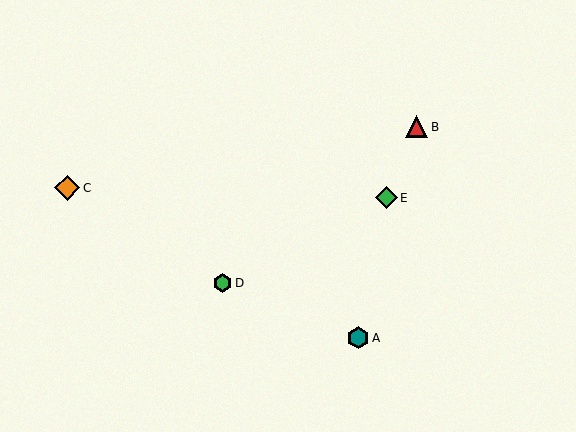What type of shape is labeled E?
Shape E is a green diamond.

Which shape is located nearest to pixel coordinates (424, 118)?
The red triangle (labeled B) at (417, 127) is nearest to that location.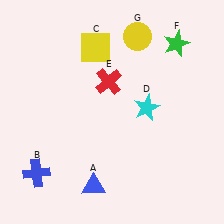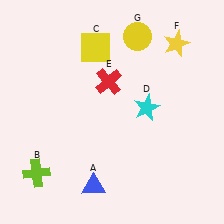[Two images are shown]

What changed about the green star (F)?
In Image 1, F is green. In Image 2, it changed to yellow.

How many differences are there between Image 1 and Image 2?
There are 2 differences between the two images.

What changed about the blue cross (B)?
In Image 1, B is blue. In Image 2, it changed to lime.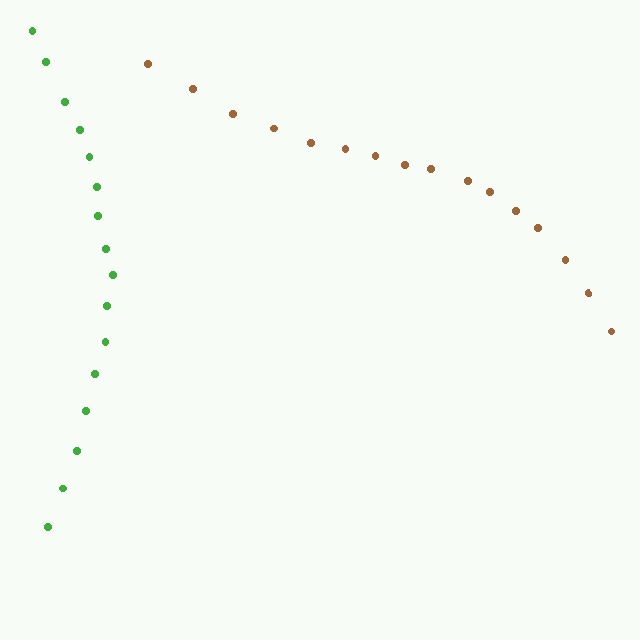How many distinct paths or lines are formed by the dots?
There are 2 distinct paths.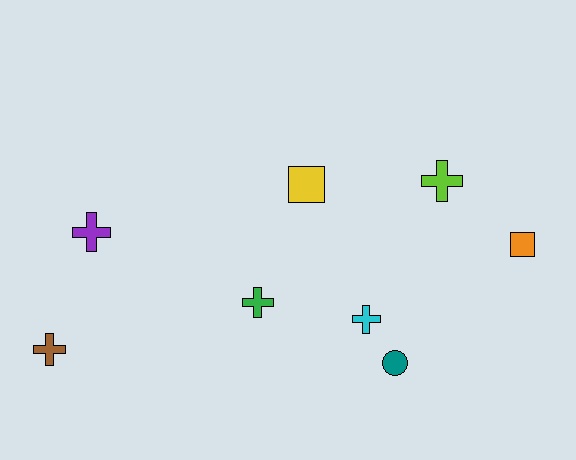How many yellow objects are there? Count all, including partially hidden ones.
There is 1 yellow object.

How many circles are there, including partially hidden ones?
There is 1 circle.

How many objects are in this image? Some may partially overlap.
There are 8 objects.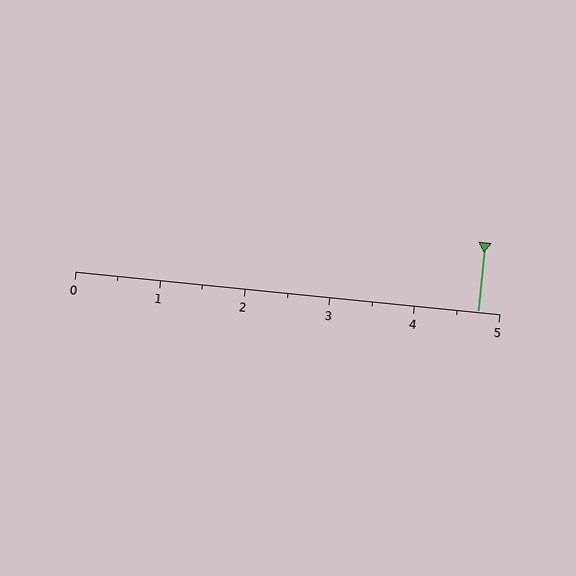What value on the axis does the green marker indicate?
The marker indicates approximately 4.8.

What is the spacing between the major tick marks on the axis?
The major ticks are spaced 1 apart.